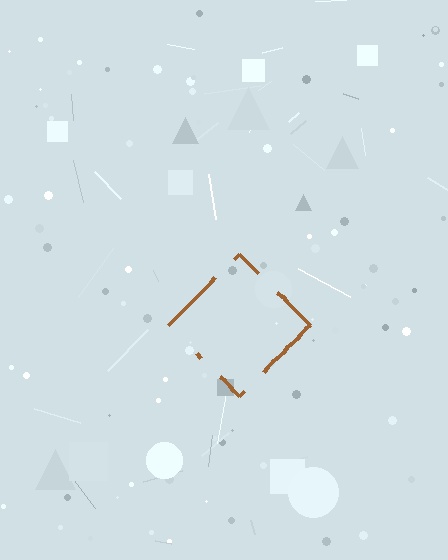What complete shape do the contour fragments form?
The contour fragments form a diamond.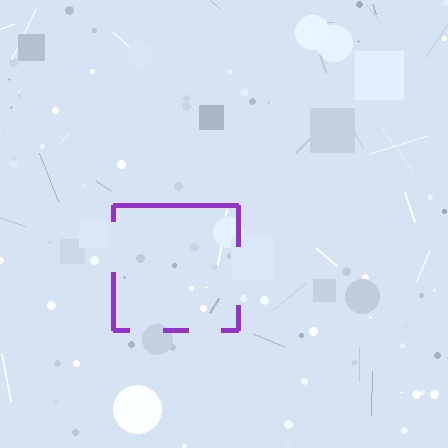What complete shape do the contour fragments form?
The contour fragments form a square.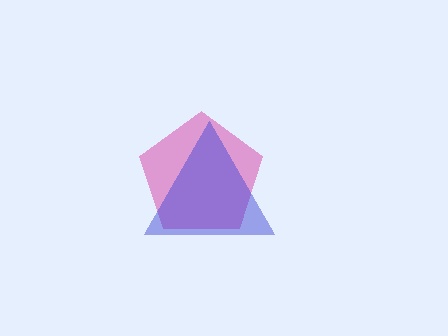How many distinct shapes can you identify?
There are 2 distinct shapes: a magenta pentagon, a blue triangle.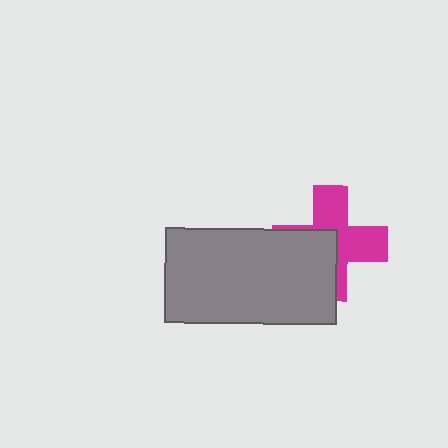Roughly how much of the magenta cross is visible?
About half of it is visible (roughly 55%).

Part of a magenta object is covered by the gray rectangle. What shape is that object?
It is a cross.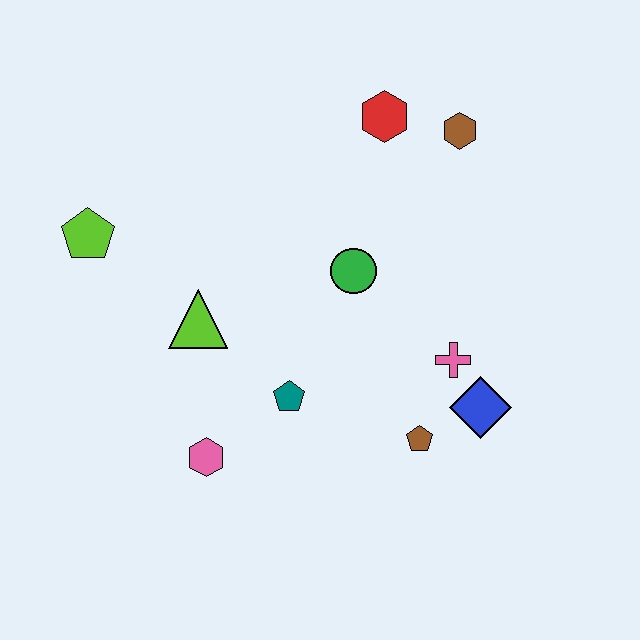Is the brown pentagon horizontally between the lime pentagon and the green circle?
No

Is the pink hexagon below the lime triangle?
Yes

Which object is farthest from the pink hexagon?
The brown hexagon is farthest from the pink hexagon.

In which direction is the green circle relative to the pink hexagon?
The green circle is above the pink hexagon.